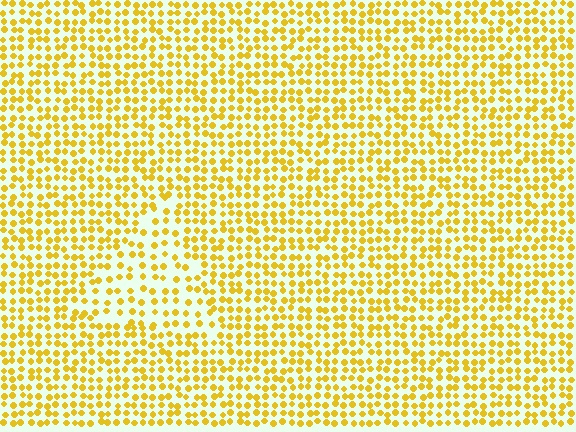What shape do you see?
I see a triangle.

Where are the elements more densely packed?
The elements are more densely packed outside the triangle boundary.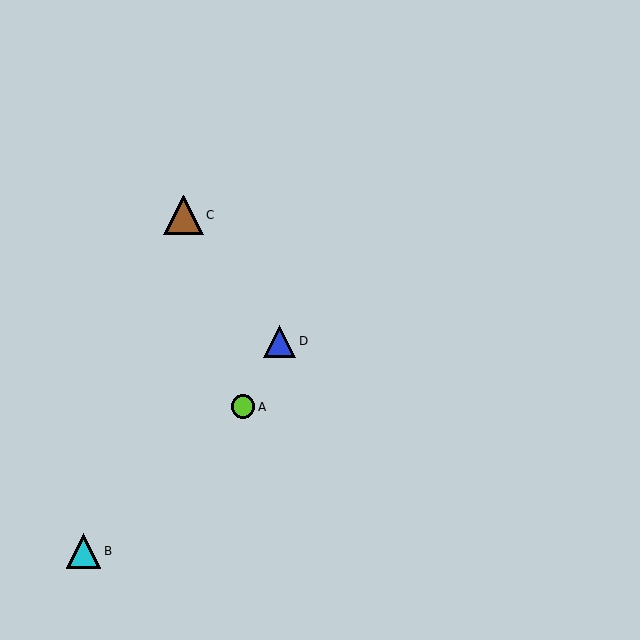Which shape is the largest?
The brown triangle (labeled C) is the largest.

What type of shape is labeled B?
Shape B is a cyan triangle.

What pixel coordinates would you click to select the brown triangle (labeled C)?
Click at (183, 215) to select the brown triangle C.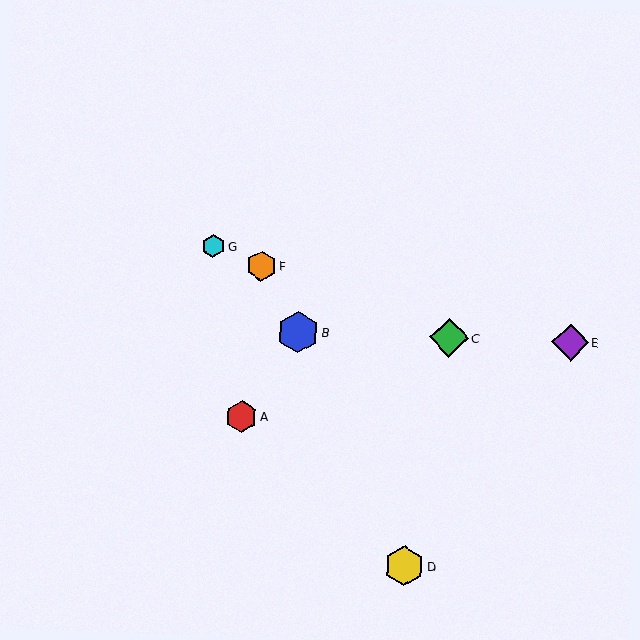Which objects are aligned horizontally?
Objects B, C, E are aligned horizontally.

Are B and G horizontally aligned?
No, B is at y≈332 and G is at y≈246.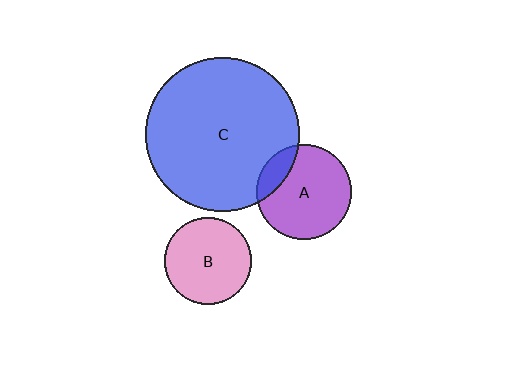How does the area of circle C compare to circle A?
Approximately 2.7 times.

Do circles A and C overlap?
Yes.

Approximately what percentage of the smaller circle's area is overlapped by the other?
Approximately 15%.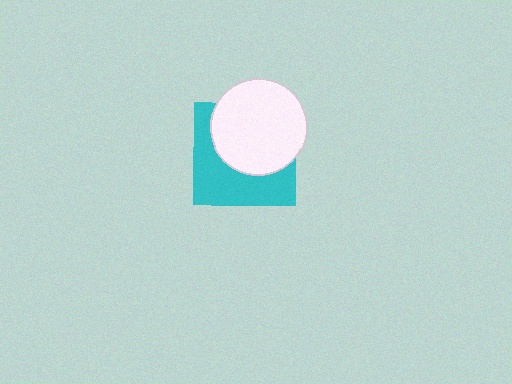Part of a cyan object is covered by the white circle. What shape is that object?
It is a square.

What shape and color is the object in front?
The object in front is a white circle.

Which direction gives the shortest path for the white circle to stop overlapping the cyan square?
Moving toward the upper-right gives the shortest separation.